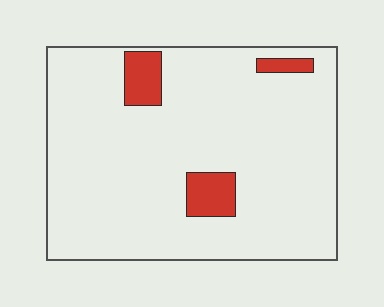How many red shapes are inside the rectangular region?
3.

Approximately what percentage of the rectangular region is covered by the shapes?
Approximately 10%.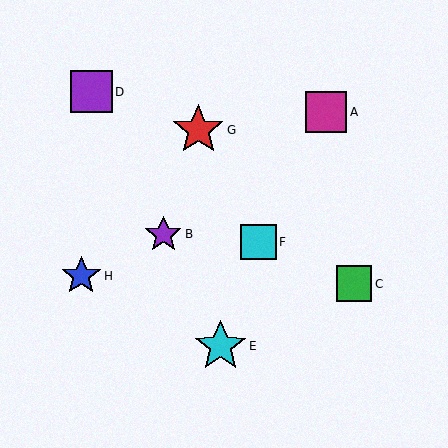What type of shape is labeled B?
Shape B is a purple star.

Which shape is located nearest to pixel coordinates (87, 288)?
The blue star (labeled H) at (81, 276) is nearest to that location.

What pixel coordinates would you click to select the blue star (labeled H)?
Click at (81, 276) to select the blue star H.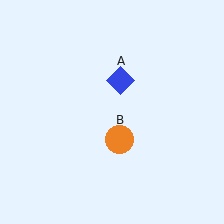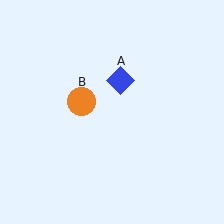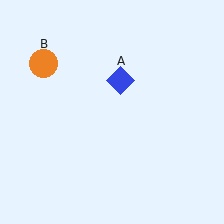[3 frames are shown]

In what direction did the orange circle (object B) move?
The orange circle (object B) moved up and to the left.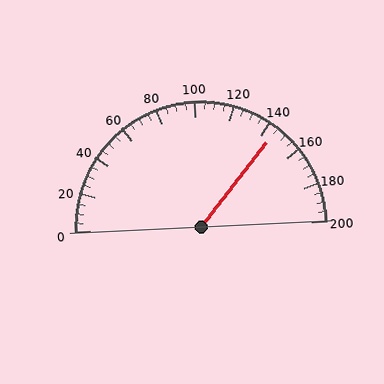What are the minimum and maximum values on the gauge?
The gauge ranges from 0 to 200.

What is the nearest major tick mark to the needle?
The nearest major tick mark is 140.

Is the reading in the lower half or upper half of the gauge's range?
The reading is in the upper half of the range (0 to 200).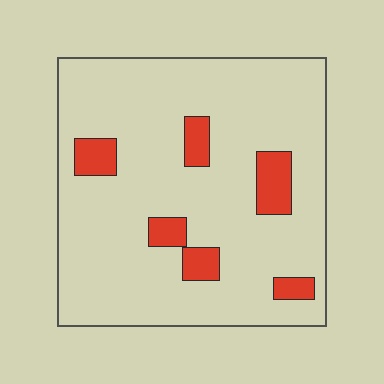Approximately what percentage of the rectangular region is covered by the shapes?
Approximately 10%.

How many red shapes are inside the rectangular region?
6.